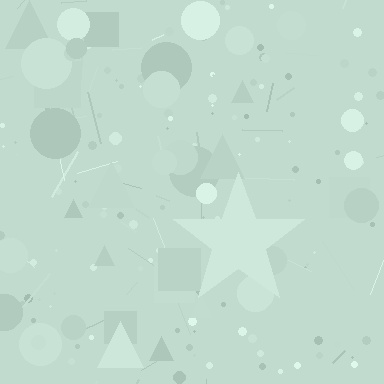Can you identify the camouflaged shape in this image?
The camouflaged shape is a star.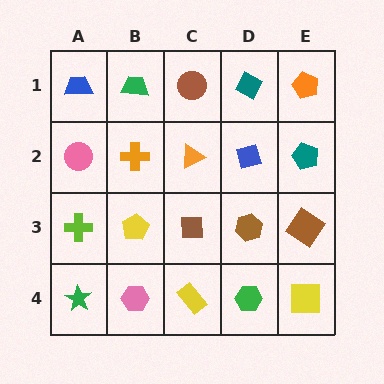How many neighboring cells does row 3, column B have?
4.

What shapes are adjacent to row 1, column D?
A blue square (row 2, column D), a brown circle (row 1, column C), an orange pentagon (row 1, column E).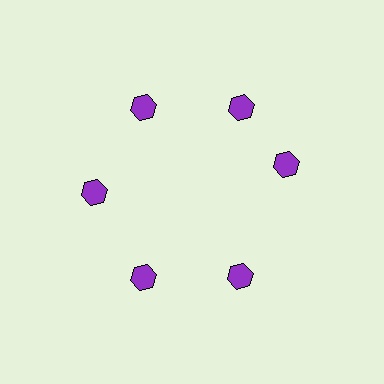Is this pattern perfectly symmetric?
No. The 6 purple hexagons are arranged in a ring, but one element near the 3 o'clock position is rotated out of alignment along the ring, breaking the 6-fold rotational symmetry.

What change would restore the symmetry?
The symmetry would be restored by rotating it back into even spacing with its neighbors so that all 6 hexagons sit at equal angles and equal distance from the center.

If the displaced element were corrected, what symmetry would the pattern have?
It would have 6-fold rotational symmetry — the pattern would map onto itself every 60 degrees.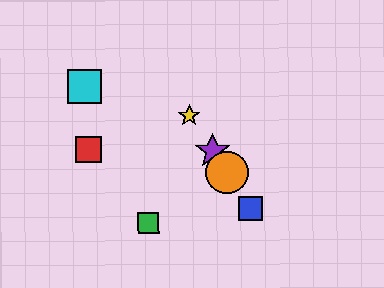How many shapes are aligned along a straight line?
4 shapes (the blue square, the yellow star, the purple star, the orange circle) are aligned along a straight line.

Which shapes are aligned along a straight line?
The blue square, the yellow star, the purple star, the orange circle are aligned along a straight line.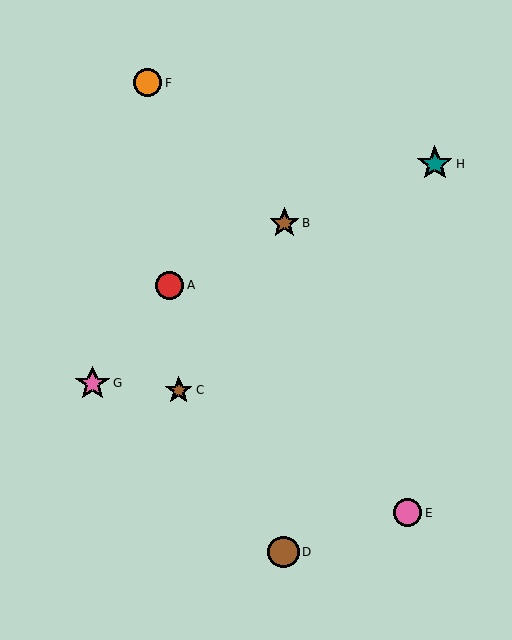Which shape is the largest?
The teal star (labeled H) is the largest.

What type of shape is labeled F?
Shape F is an orange circle.